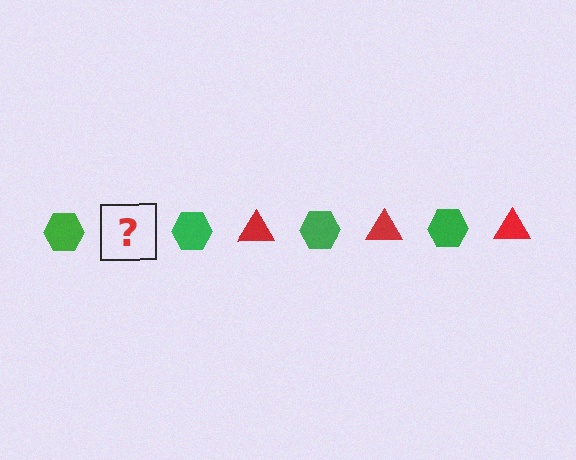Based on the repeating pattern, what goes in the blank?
The blank should be a red triangle.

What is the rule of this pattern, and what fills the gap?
The rule is that the pattern alternates between green hexagon and red triangle. The gap should be filled with a red triangle.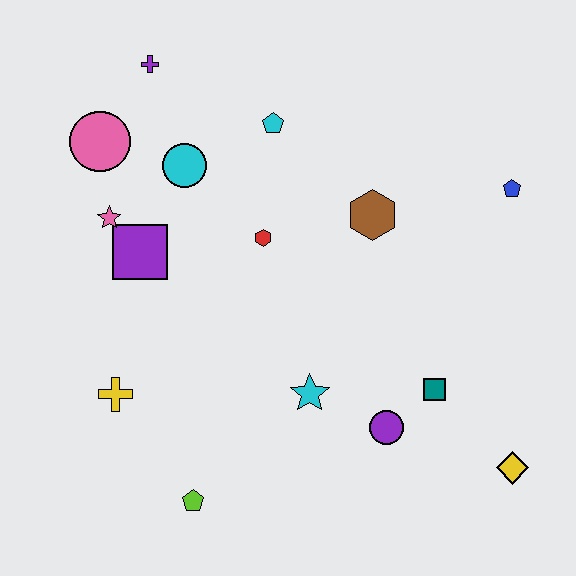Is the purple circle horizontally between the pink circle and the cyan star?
No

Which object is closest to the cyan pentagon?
The cyan circle is closest to the cyan pentagon.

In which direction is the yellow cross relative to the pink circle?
The yellow cross is below the pink circle.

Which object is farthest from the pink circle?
The yellow diamond is farthest from the pink circle.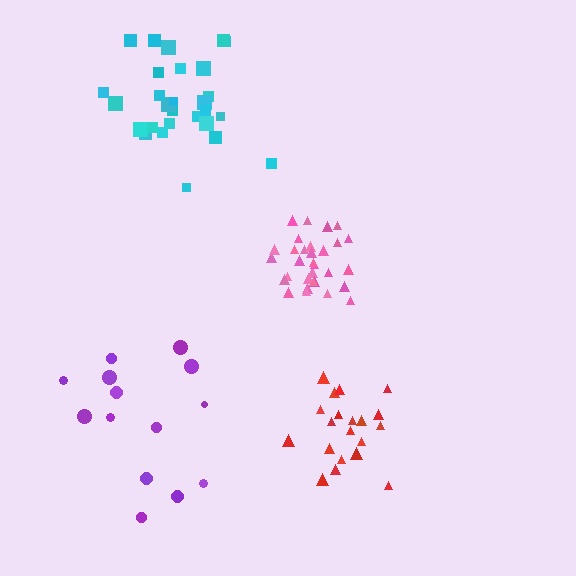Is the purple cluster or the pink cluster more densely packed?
Pink.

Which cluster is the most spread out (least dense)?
Purple.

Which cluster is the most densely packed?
Pink.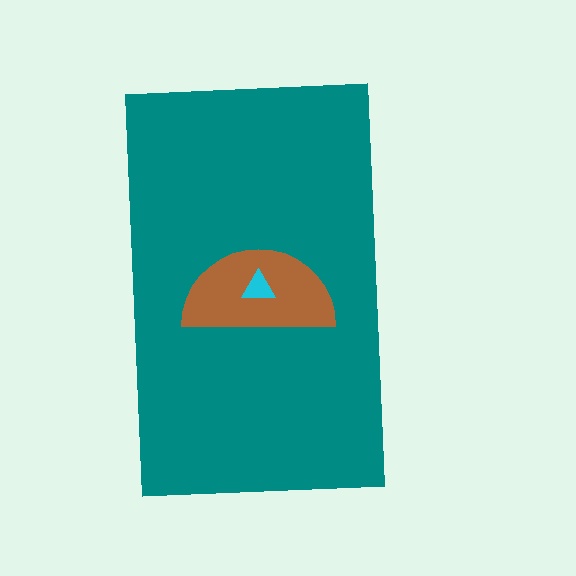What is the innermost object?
The cyan triangle.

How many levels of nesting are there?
3.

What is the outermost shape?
The teal rectangle.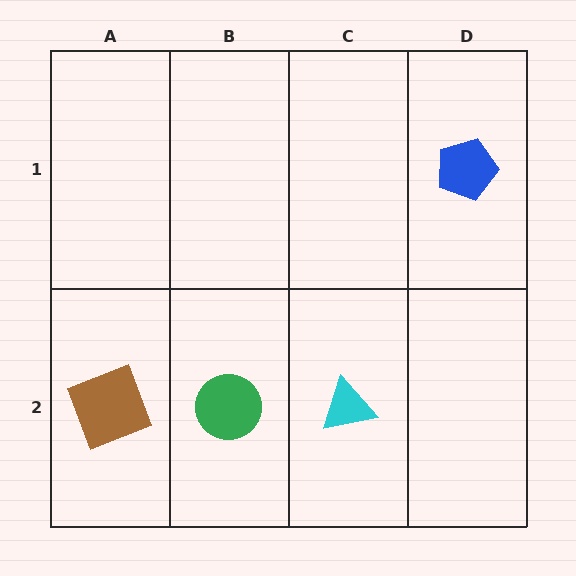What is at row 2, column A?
A brown square.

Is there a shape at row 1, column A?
No, that cell is empty.